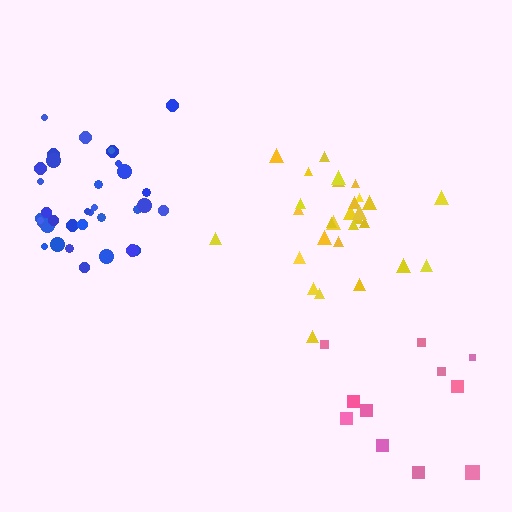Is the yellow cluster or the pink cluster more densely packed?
Yellow.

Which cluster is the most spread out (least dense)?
Pink.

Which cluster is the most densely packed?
Blue.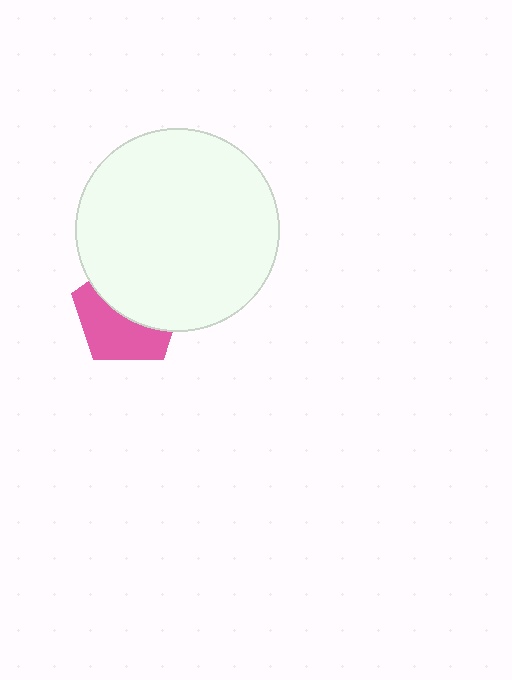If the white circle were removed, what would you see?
You would see the complete pink pentagon.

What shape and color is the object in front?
The object in front is a white circle.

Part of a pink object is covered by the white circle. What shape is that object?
It is a pentagon.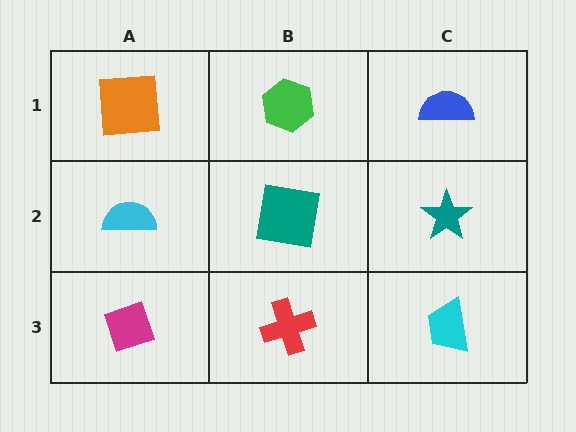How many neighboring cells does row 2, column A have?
3.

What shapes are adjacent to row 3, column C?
A teal star (row 2, column C), a red cross (row 3, column B).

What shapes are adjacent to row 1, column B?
A teal square (row 2, column B), an orange square (row 1, column A), a blue semicircle (row 1, column C).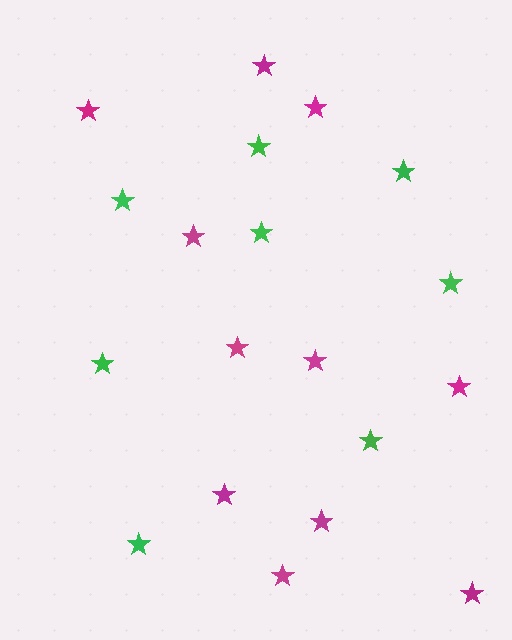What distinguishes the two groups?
There are 2 groups: one group of magenta stars (11) and one group of green stars (8).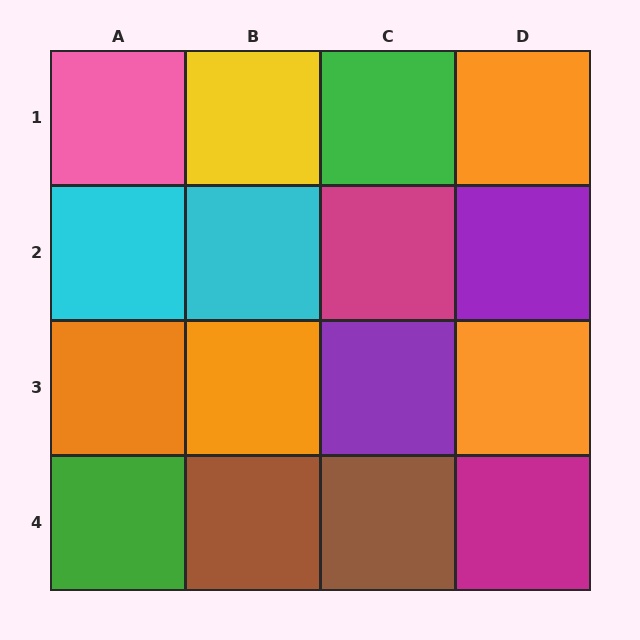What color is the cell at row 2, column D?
Purple.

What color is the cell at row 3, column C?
Purple.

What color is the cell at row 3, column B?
Orange.